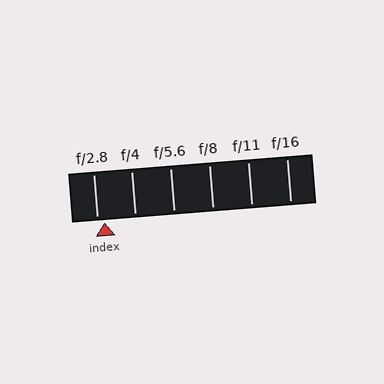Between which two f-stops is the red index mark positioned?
The index mark is between f/2.8 and f/4.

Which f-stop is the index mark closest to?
The index mark is closest to f/2.8.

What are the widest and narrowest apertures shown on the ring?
The widest aperture shown is f/2.8 and the narrowest is f/16.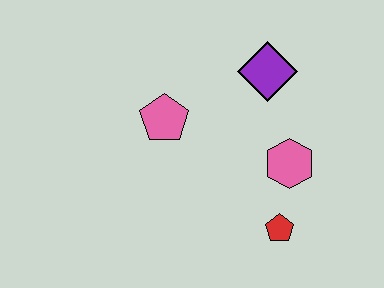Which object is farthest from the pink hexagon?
The pink pentagon is farthest from the pink hexagon.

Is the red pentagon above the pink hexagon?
No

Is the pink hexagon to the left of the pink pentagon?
No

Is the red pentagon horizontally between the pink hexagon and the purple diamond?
Yes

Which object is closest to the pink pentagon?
The purple diamond is closest to the pink pentagon.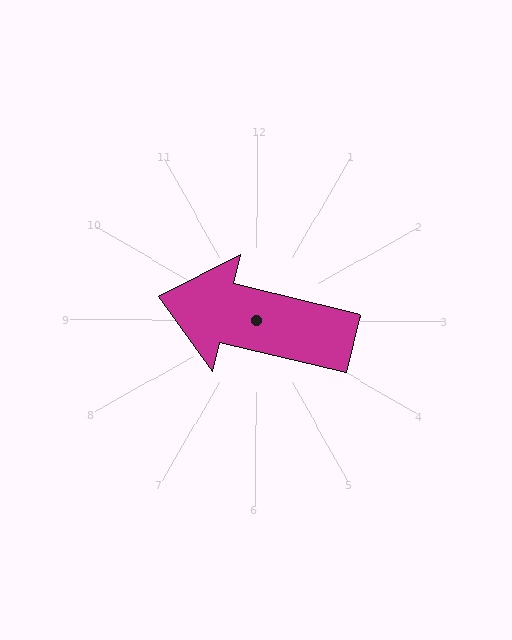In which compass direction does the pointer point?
West.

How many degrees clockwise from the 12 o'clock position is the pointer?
Approximately 284 degrees.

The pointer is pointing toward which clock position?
Roughly 9 o'clock.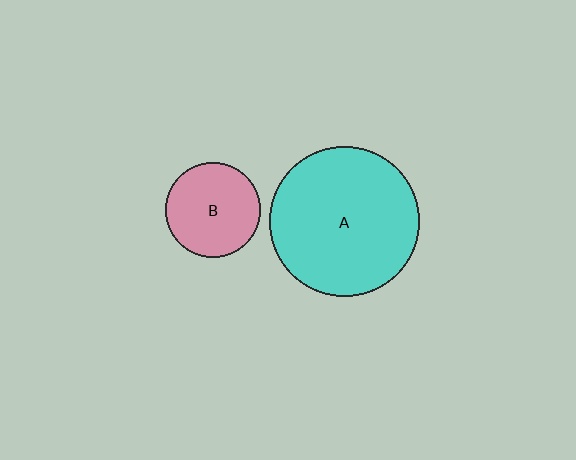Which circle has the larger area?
Circle A (cyan).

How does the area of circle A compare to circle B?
Approximately 2.5 times.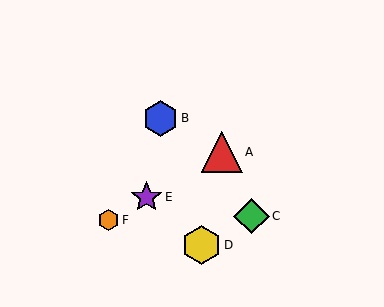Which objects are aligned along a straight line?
Objects A, E, F are aligned along a straight line.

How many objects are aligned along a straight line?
3 objects (A, E, F) are aligned along a straight line.